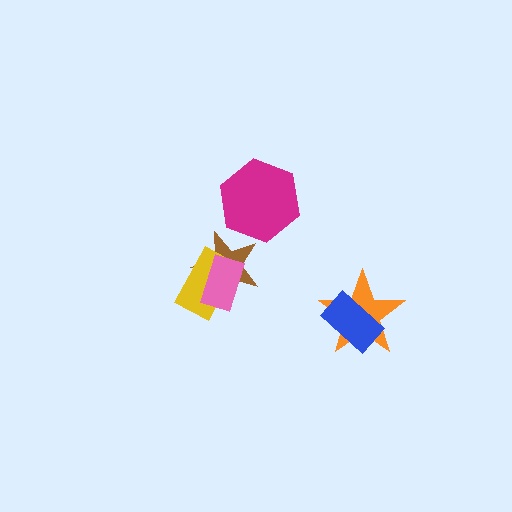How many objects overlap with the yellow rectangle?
2 objects overlap with the yellow rectangle.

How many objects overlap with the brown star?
2 objects overlap with the brown star.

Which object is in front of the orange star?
The blue rectangle is in front of the orange star.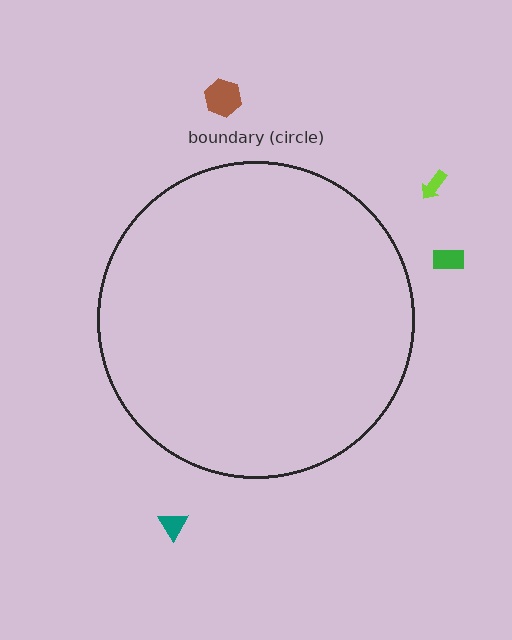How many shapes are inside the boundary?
0 inside, 4 outside.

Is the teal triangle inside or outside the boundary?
Outside.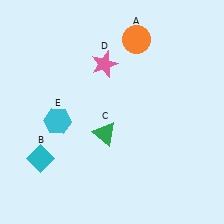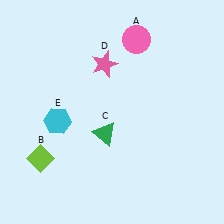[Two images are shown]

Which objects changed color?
A changed from orange to pink. B changed from cyan to lime.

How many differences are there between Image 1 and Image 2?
There are 2 differences between the two images.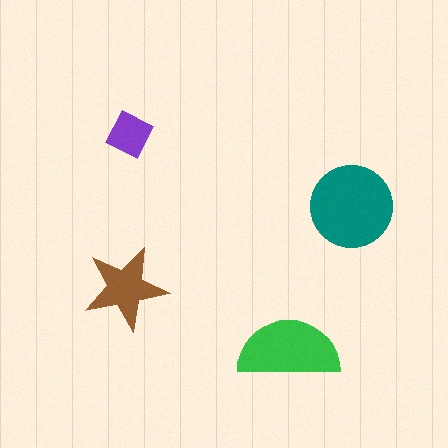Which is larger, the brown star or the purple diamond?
The brown star.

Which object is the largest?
The teal circle.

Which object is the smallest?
The purple diamond.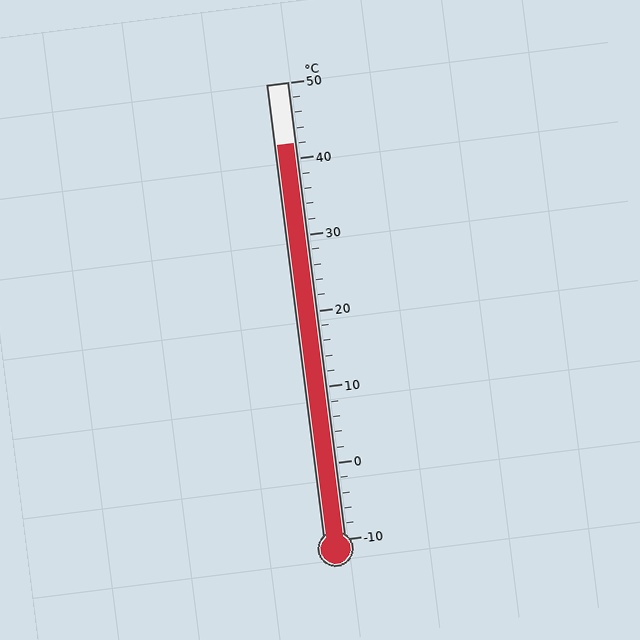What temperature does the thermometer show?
The thermometer shows approximately 42°C.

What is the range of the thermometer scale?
The thermometer scale ranges from -10°C to 50°C.